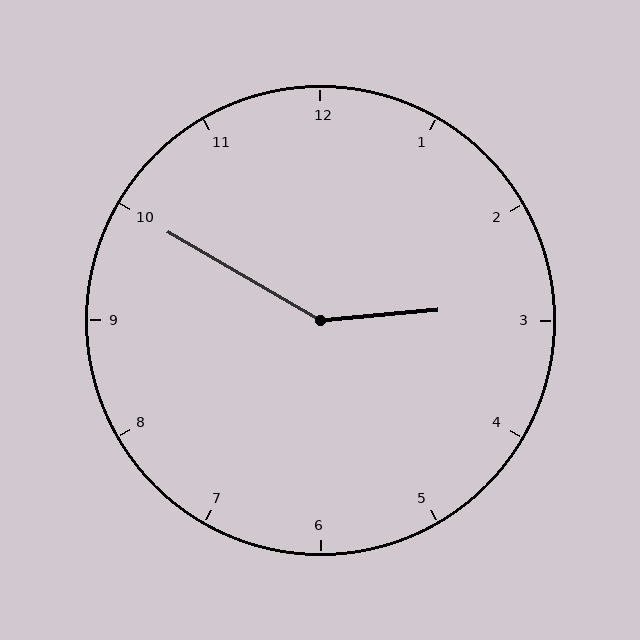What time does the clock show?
2:50.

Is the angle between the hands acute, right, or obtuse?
It is obtuse.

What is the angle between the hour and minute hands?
Approximately 145 degrees.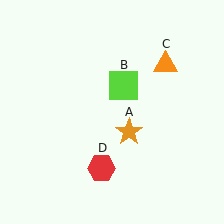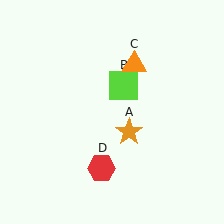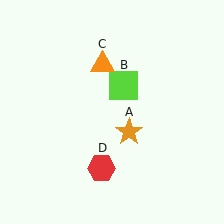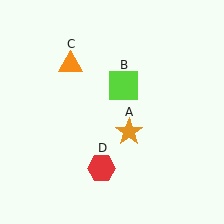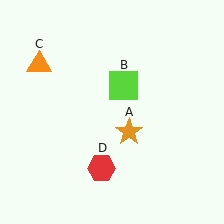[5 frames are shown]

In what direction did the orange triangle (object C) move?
The orange triangle (object C) moved left.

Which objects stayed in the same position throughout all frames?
Orange star (object A) and lime square (object B) and red hexagon (object D) remained stationary.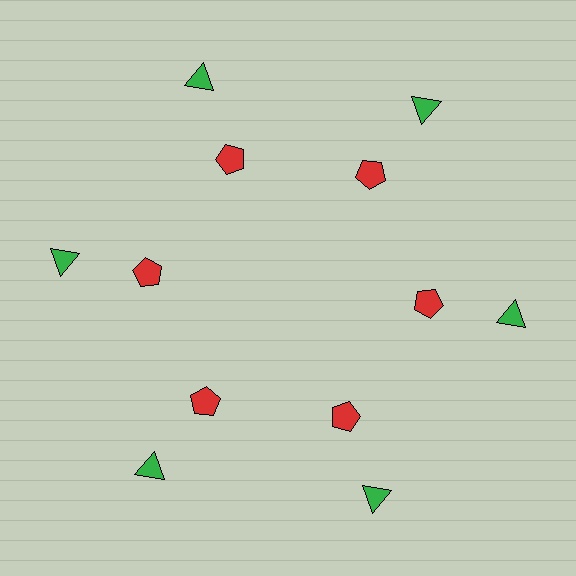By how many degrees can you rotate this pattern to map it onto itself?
The pattern maps onto itself every 60 degrees of rotation.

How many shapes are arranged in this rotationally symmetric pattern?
There are 12 shapes, arranged in 6 groups of 2.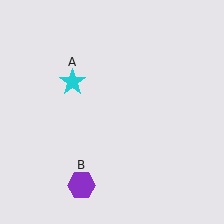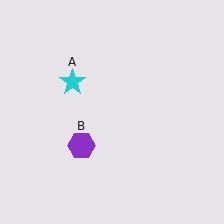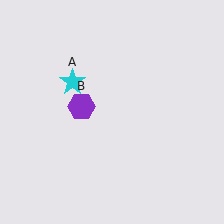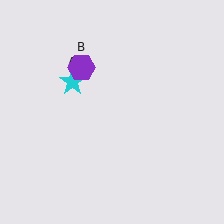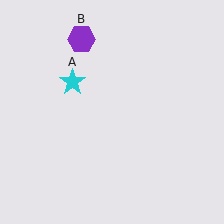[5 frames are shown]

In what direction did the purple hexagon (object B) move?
The purple hexagon (object B) moved up.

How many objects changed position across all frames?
1 object changed position: purple hexagon (object B).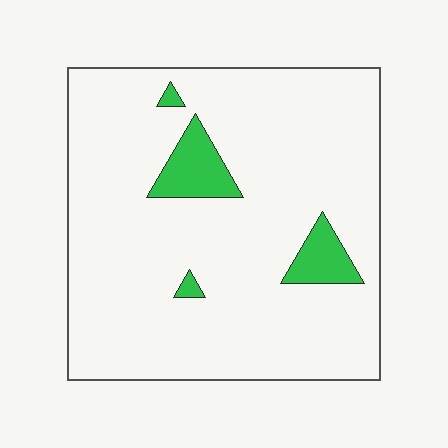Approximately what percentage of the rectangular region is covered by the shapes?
Approximately 10%.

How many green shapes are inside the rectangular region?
4.